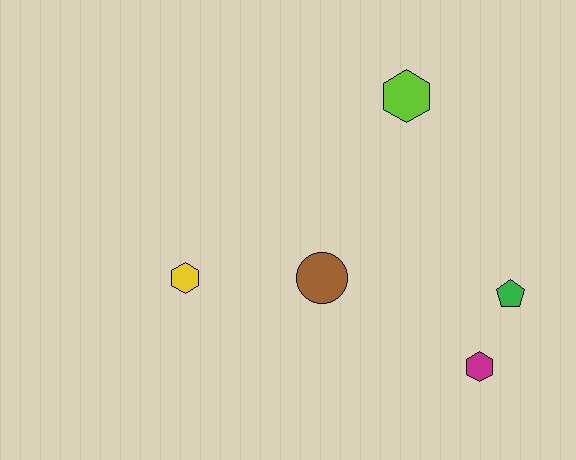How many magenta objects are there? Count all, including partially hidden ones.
There is 1 magenta object.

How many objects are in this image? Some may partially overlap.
There are 5 objects.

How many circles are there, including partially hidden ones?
There is 1 circle.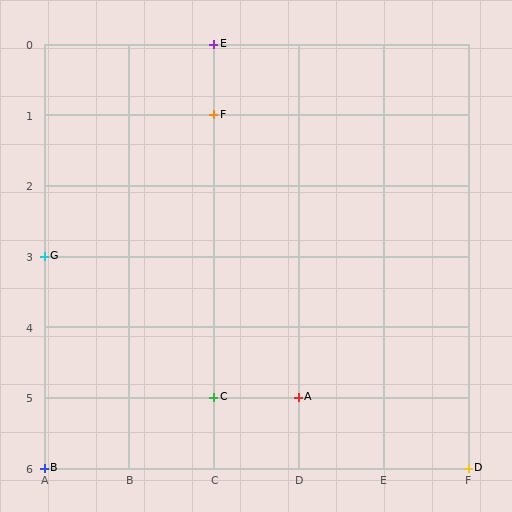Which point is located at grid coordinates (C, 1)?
Point F is at (C, 1).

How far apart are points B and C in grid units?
Points B and C are 2 columns and 1 row apart (about 2.2 grid units diagonally).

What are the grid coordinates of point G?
Point G is at grid coordinates (A, 3).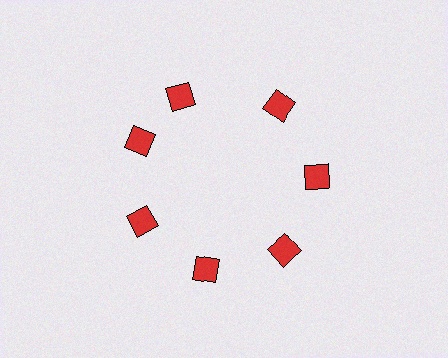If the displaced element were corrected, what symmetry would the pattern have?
It would have 7-fold rotational symmetry — the pattern would map onto itself every 51 degrees.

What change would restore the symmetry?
The symmetry would be restored by rotating it back into even spacing with its neighbors so that all 7 squares sit at equal angles and equal distance from the center.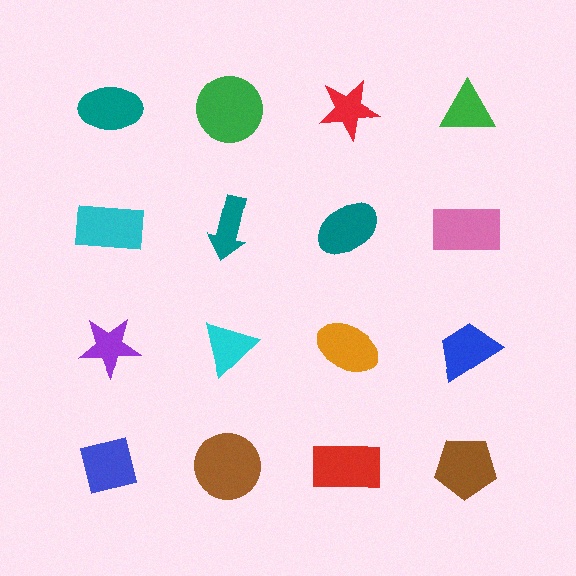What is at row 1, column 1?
A teal ellipse.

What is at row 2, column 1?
A cyan rectangle.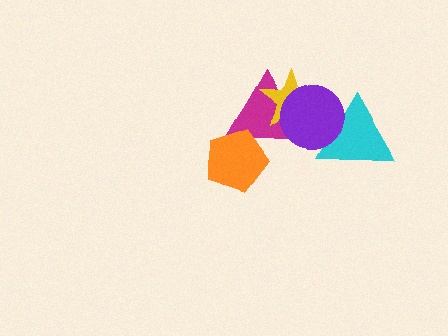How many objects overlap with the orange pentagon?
1 object overlaps with the orange pentagon.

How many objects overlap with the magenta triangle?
3 objects overlap with the magenta triangle.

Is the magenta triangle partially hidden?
Yes, it is partially covered by another shape.